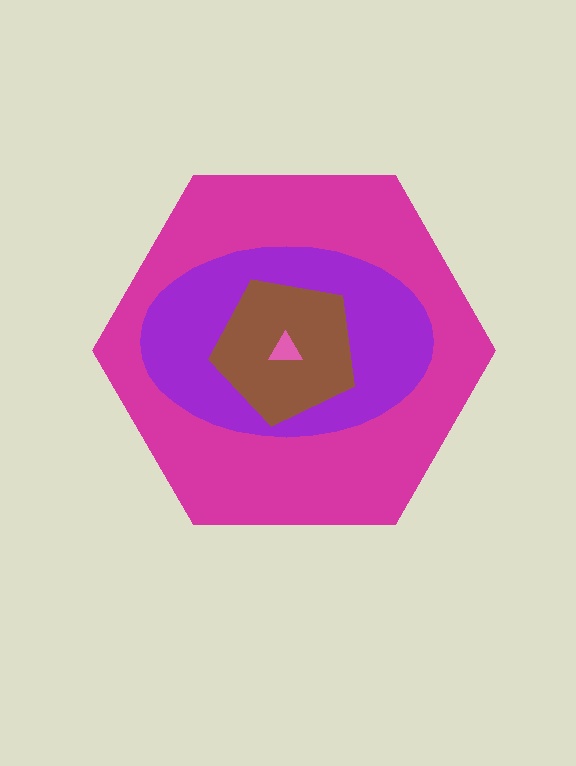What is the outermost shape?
The magenta hexagon.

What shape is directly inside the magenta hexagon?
The purple ellipse.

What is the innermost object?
The pink triangle.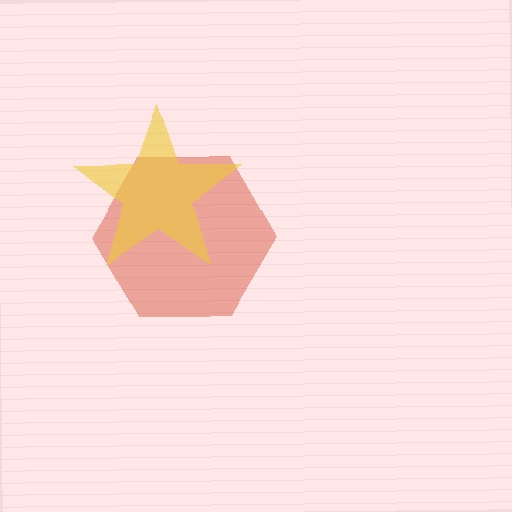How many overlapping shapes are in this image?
There are 2 overlapping shapes in the image.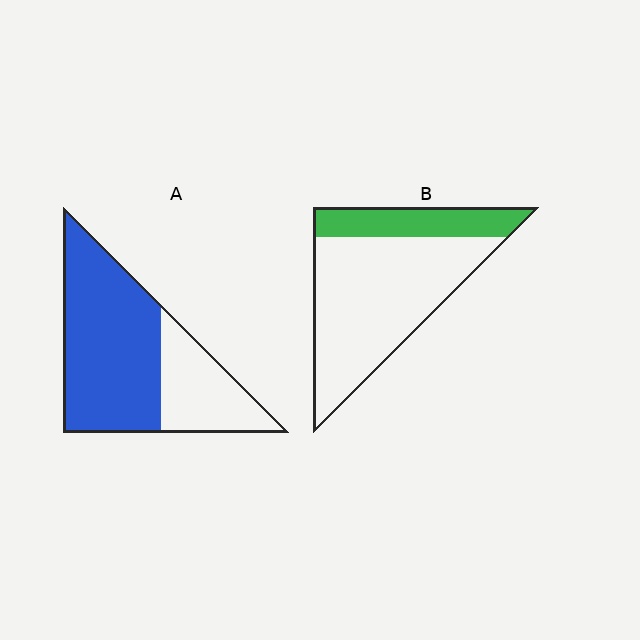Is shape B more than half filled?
No.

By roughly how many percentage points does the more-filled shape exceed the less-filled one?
By roughly 45 percentage points (A over B).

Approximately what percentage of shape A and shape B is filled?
A is approximately 70% and B is approximately 25%.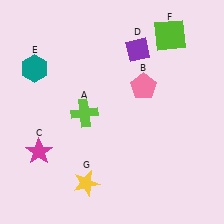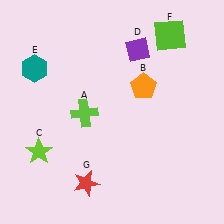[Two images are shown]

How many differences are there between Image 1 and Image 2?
There are 3 differences between the two images.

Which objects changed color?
B changed from pink to orange. C changed from magenta to lime. G changed from yellow to red.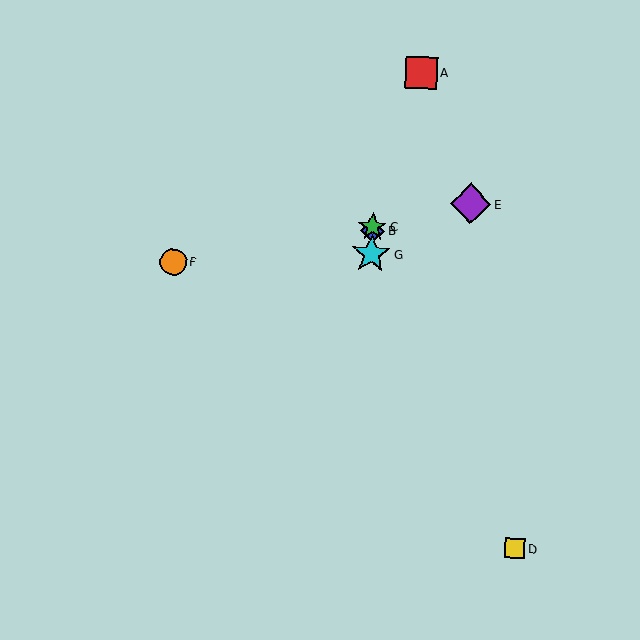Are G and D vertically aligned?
No, G is at x≈371 and D is at x≈515.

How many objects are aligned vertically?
3 objects (B, C, G) are aligned vertically.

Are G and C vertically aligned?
Yes, both are at x≈371.